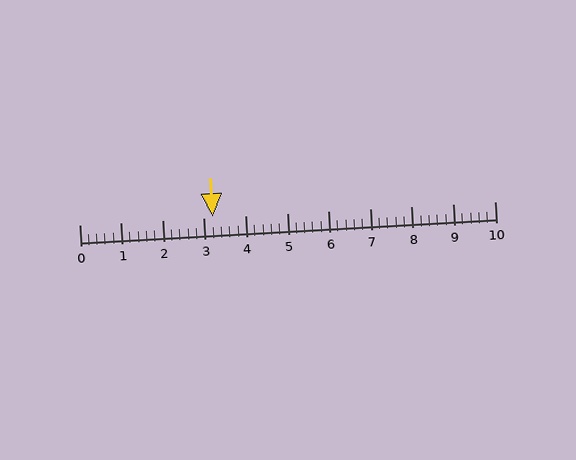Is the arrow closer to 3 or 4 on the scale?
The arrow is closer to 3.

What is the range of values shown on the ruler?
The ruler shows values from 0 to 10.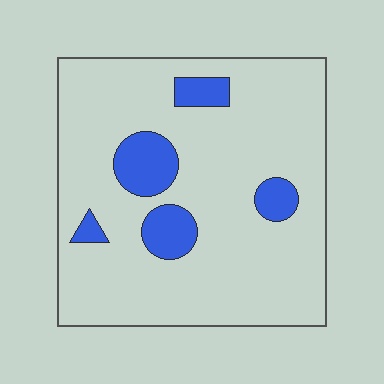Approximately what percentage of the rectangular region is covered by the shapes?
Approximately 15%.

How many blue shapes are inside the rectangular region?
5.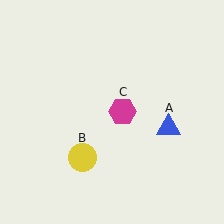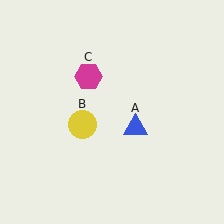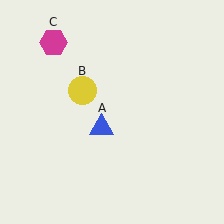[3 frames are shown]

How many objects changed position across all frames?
3 objects changed position: blue triangle (object A), yellow circle (object B), magenta hexagon (object C).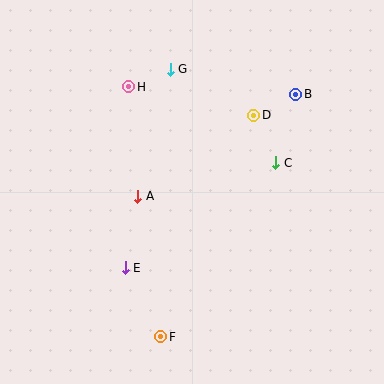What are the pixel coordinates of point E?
Point E is at (125, 268).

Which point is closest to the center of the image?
Point A at (138, 196) is closest to the center.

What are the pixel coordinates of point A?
Point A is at (138, 196).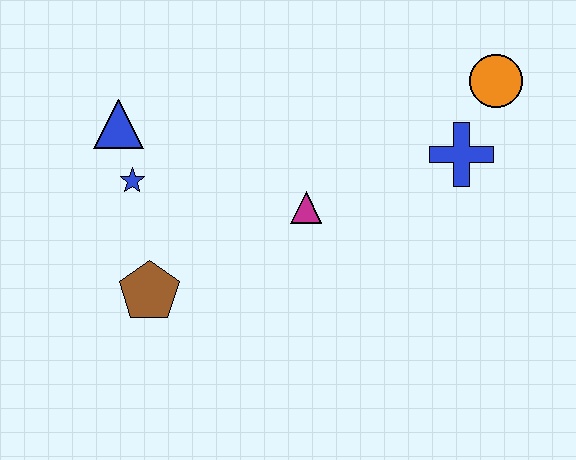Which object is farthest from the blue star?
The orange circle is farthest from the blue star.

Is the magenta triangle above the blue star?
No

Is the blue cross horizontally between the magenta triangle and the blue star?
No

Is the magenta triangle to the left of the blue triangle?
No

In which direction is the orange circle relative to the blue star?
The orange circle is to the right of the blue star.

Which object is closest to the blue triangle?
The blue star is closest to the blue triangle.